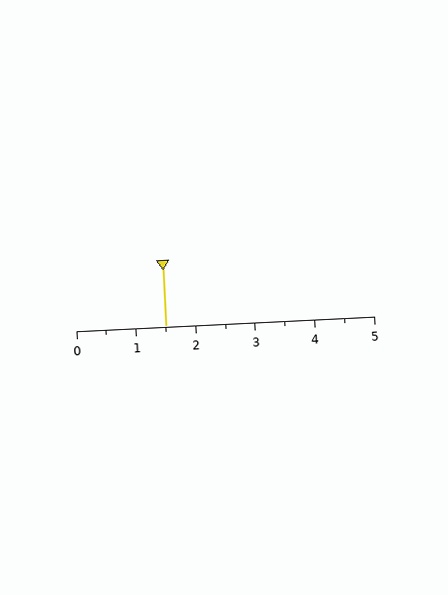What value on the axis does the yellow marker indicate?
The marker indicates approximately 1.5.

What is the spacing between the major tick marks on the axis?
The major ticks are spaced 1 apart.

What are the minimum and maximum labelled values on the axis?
The axis runs from 0 to 5.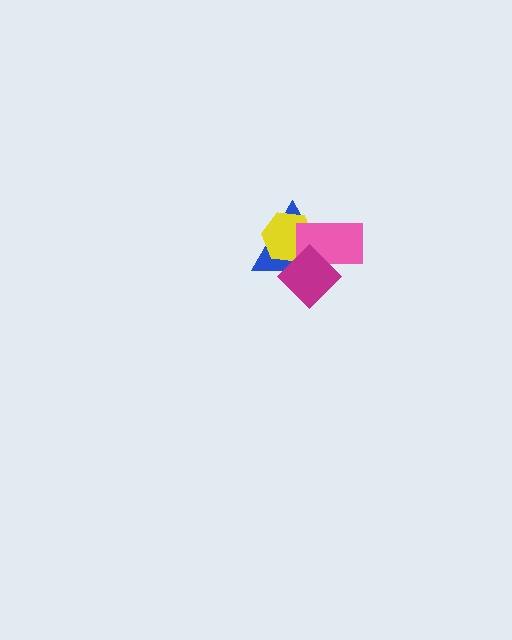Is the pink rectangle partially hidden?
Yes, it is partially covered by another shape.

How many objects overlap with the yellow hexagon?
3 objects overlap with the yellow hexagon.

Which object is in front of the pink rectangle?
The magenta diamond is in front of the pink rectangle.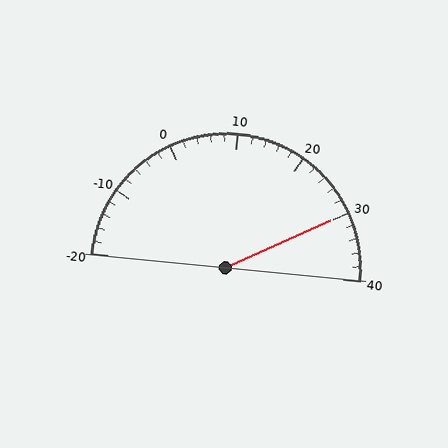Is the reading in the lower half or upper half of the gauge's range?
The reading is in the upper half of the range (-20 to 40).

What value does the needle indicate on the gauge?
The needle indicates approximately 30.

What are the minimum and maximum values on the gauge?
The gauge ranges from -20 to 40.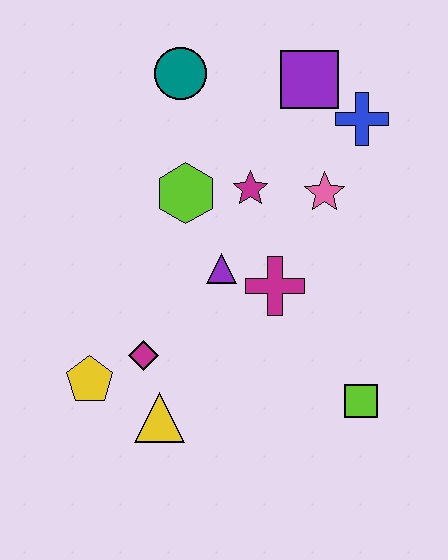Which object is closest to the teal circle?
The lime hexagon is closest to the teal circle.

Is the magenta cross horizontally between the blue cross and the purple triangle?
Yes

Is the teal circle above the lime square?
Yes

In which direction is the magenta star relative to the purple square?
The magenta star is below the purple square.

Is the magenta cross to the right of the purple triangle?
Yes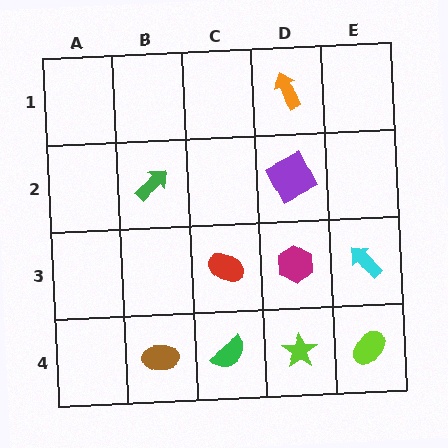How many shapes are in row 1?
1 shape.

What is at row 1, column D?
An orange arrow.